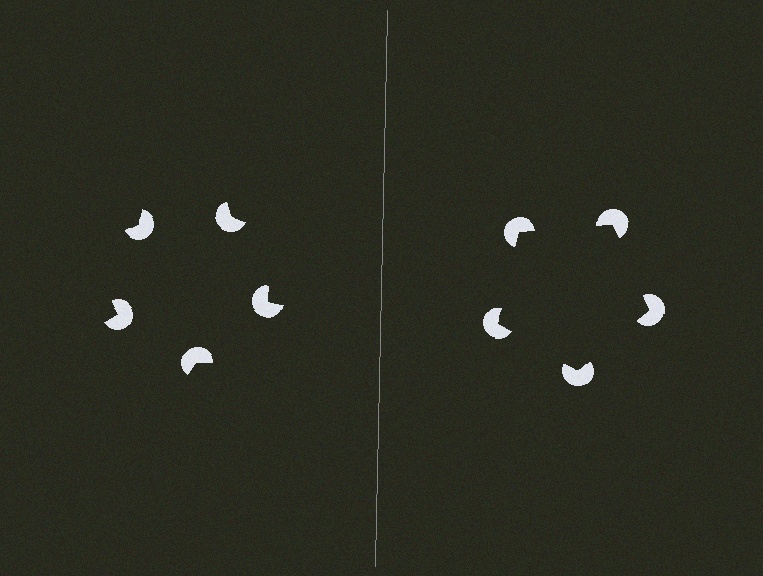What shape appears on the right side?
An illusory pentagon.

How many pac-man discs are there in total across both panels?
10 — 5 on each side.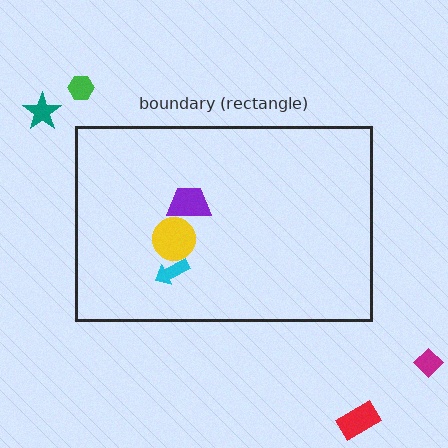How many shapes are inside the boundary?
3 inside, 4 outside.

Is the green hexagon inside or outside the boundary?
Outside.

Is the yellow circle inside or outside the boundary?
Inside.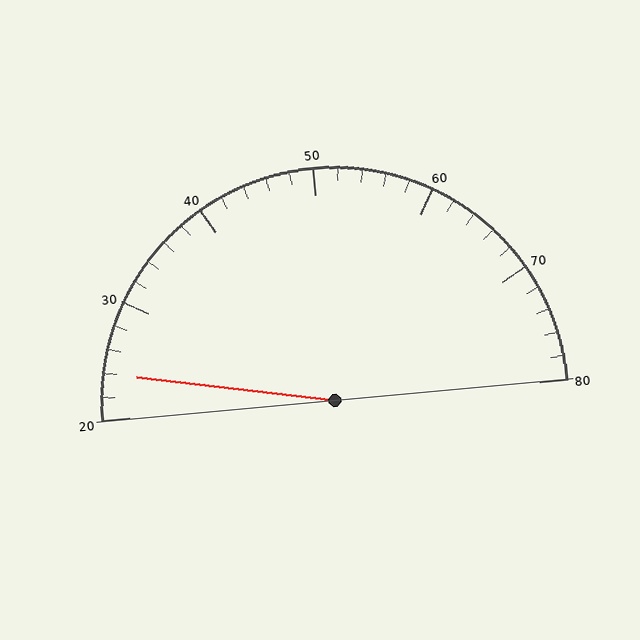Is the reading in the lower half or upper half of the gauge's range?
The reading is in the lower half of the range (20 to 80).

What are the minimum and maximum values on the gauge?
The gauge ranges from 20 to 80.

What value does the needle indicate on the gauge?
The needle indicates approximately 24.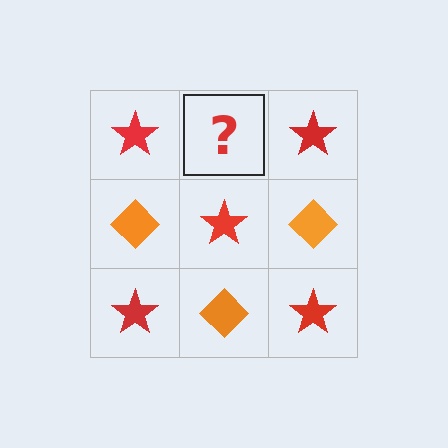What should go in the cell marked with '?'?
The missing cell should contain an orange diamond.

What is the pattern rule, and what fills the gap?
The rule is that it alternates red star and orange diamond in a checkerboard pattern. The gap should be filled with an orange diamond.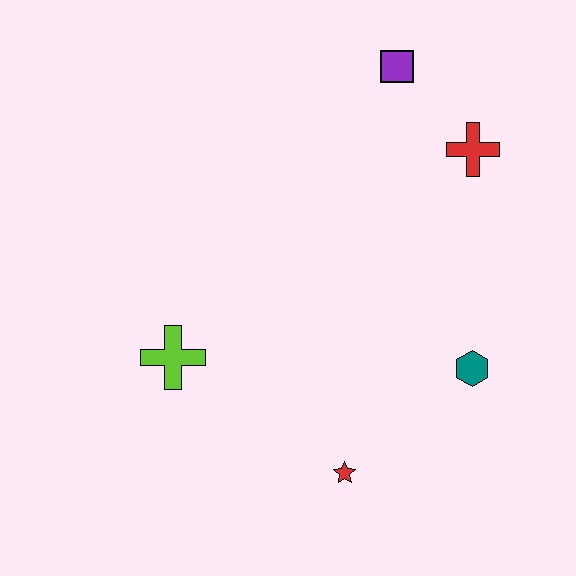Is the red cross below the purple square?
Yes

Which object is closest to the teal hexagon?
The red star is closest to the teal hexagon.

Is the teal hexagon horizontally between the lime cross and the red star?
No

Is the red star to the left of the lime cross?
No